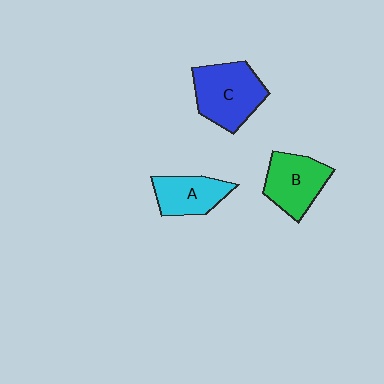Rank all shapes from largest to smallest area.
From largest to smallest: C (blue), B (green), A (cyan).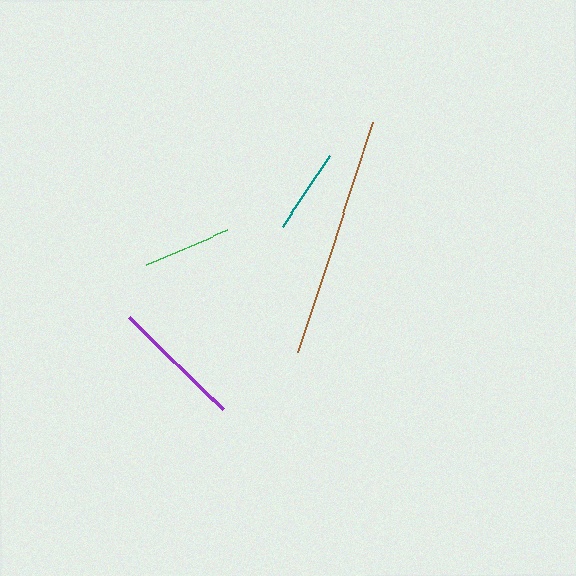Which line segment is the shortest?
The teal line is the shortest at approximately 86 pixels.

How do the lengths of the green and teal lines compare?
The green and teal lines are approximately the same length.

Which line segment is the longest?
The brown line is the longest at approximately 242 pixels.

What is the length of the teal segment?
The teal segment is approximately 86 pixels long.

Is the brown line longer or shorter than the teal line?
The brown line is longer than the teal line.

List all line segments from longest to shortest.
From longest to shortest: brown, purple, green, teal.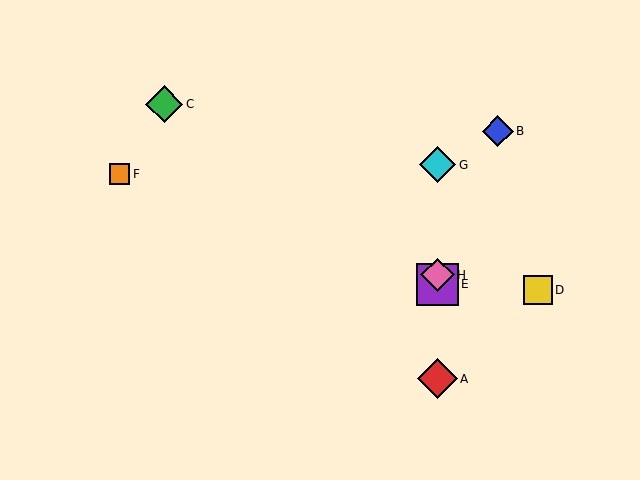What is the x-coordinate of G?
Object G is at x≈438.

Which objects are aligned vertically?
Objects A, E, G, H are aligned vertically.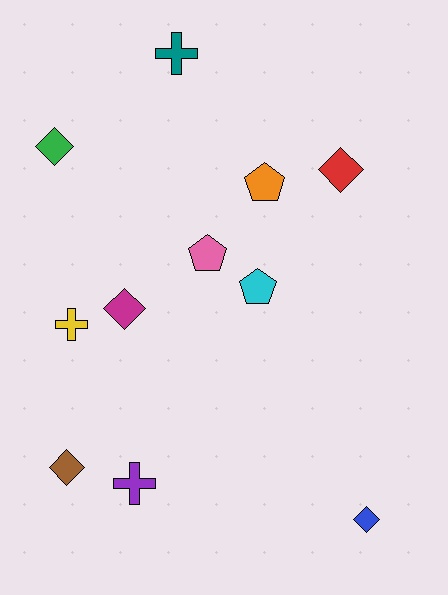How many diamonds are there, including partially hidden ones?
There are 5 diamonds.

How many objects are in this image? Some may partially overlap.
There are 11 objects.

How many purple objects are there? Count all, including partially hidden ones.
There is 1 purple object.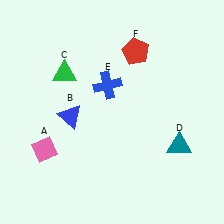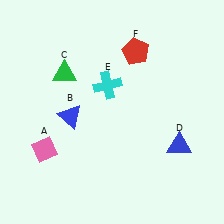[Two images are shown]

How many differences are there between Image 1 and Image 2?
There are 2 differences between the two images.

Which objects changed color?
D changed from teal to blue. E changed from blue to cyan.